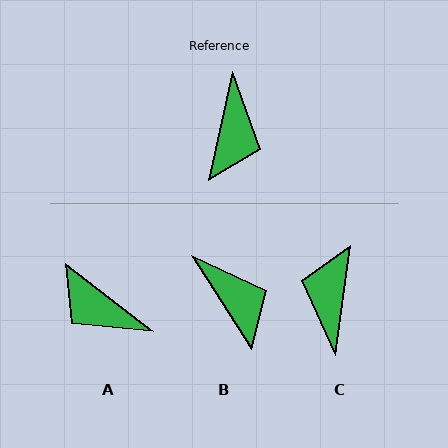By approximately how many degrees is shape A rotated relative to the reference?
Approximately 116 degrees clockwise.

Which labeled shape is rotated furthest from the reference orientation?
C, about 175 degrees away.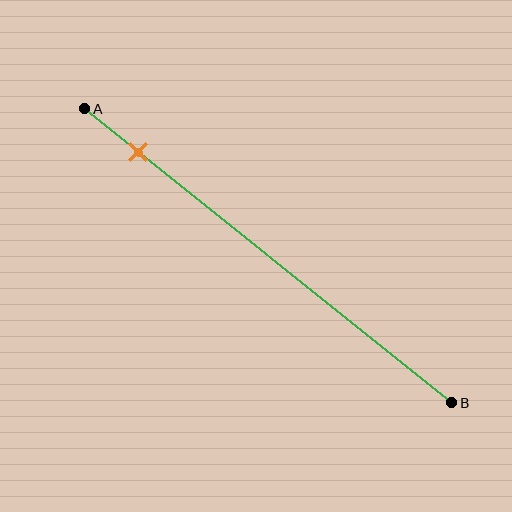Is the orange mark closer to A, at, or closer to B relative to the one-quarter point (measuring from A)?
The orange mark is closer to point A than the one-quarter point of segment AB.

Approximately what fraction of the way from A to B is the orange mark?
The orange mark is approximately 15% of the way from A to B.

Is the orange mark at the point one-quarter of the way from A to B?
No, the mark is at about 15% from A, not at the 25% one-quarter point.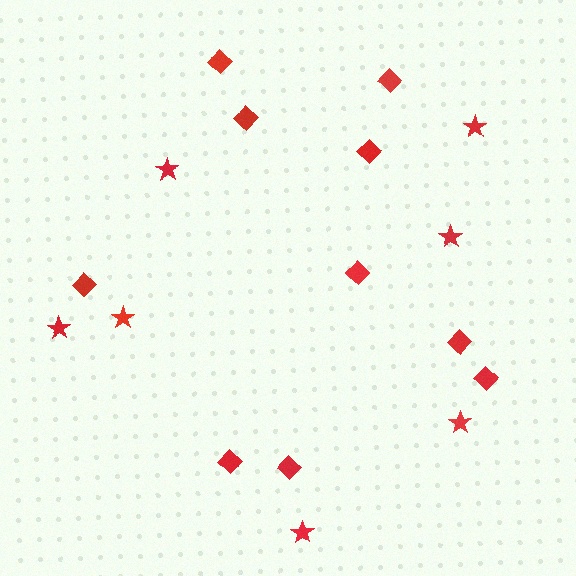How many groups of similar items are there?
There are 2 groups: one group of diamonds (10) and one group of stars (7).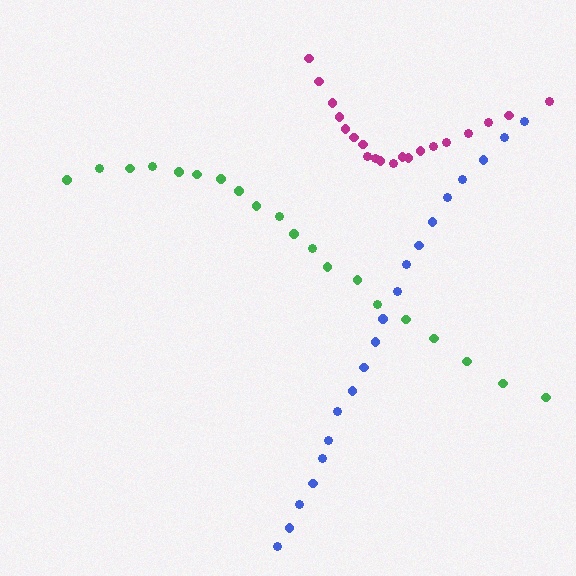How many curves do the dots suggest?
There are 3 distinct paths.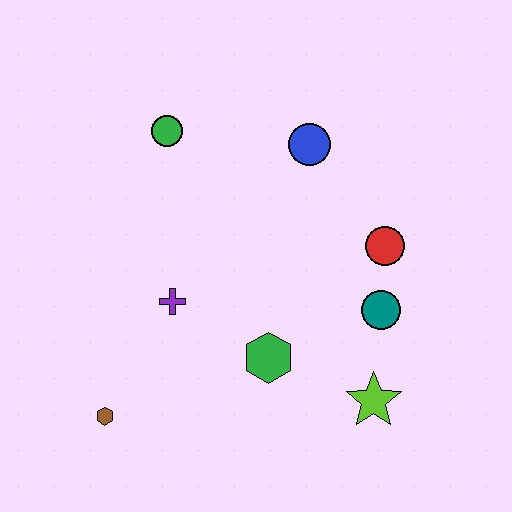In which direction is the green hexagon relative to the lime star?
The green hexagon is to the left of the lime star.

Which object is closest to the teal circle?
The red circle is closest to the teal circle.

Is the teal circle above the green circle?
No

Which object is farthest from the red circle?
The brown hexagon is farthest from the red circle.